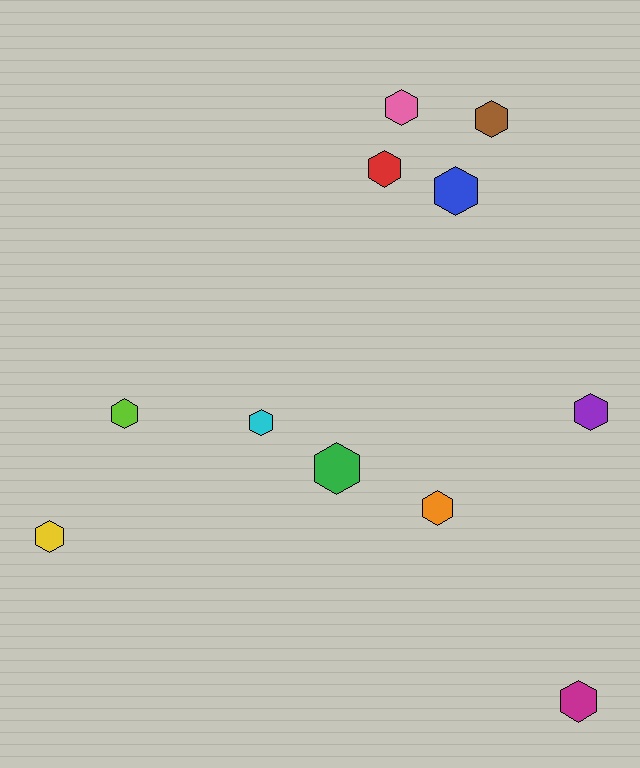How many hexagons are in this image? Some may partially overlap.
There are 11 hexagons.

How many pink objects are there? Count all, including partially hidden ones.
There is 1 pink object.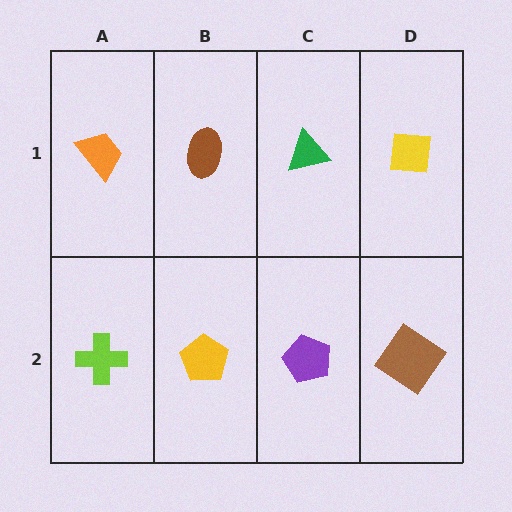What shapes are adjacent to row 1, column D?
A brown diamond (row 2, column D), a green triangle (row 1, column C).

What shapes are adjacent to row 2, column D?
A yellow square (row 1, column D), a purple pentagon (row 2, column C).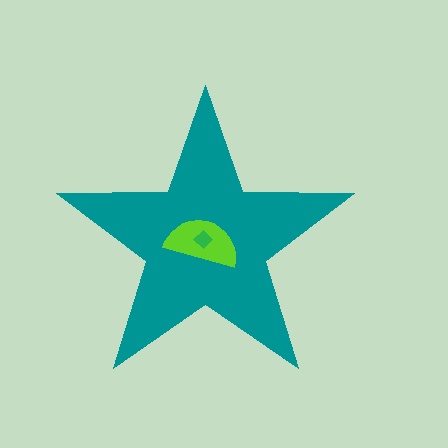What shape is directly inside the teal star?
The lime semicircle.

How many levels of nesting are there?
3.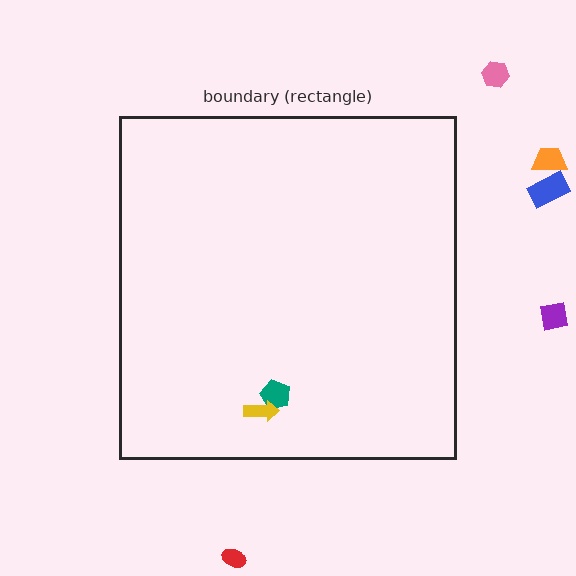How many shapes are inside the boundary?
2 inside, 5 outside.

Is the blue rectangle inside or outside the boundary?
Outside.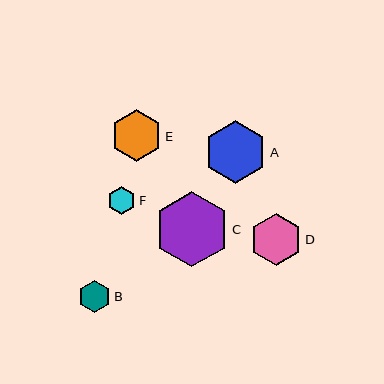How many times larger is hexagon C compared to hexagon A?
Hexagon C is approximately 1.2 times the size of hexagon A.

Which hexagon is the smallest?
Hexagon F is the smallest with a size of approximately 28 pixels.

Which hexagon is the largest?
Hexagon C is the largest with a size of approximately 75 pixels.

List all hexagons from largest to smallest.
From largest to smallest: C, A, D, E, B, F.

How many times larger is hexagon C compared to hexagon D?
Hexagon C is approximately 1.4 times the size of hexagon D.